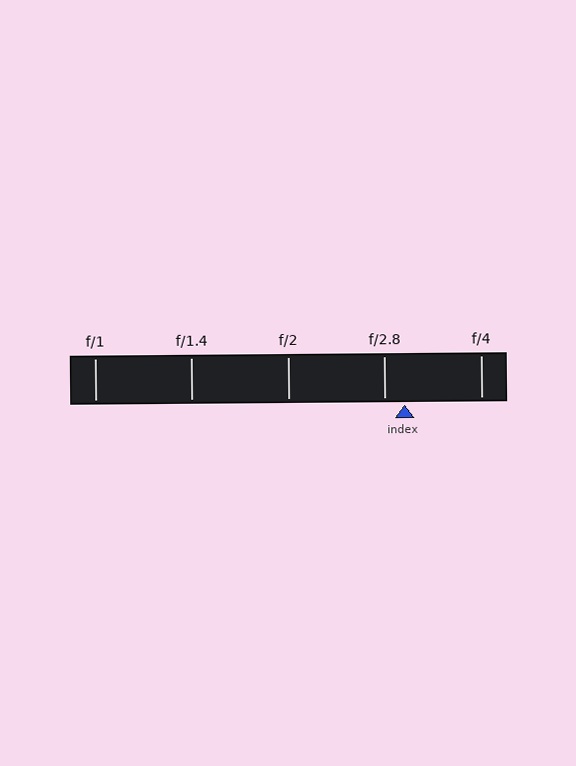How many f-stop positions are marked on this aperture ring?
There are 5 f-stop positions marked.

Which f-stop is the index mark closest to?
The index mark is closest to f/2.8.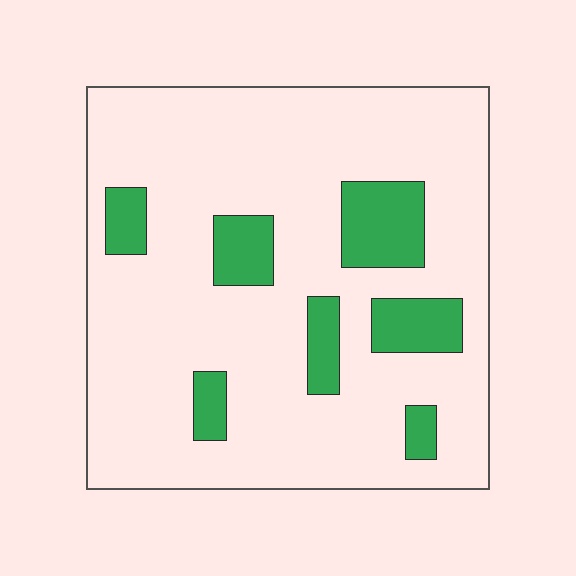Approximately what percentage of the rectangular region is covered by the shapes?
Approximately 15%.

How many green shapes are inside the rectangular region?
7.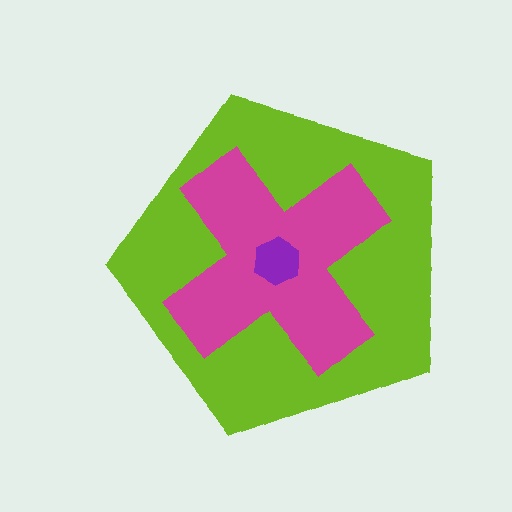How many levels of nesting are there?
3.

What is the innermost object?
The purple hexagon.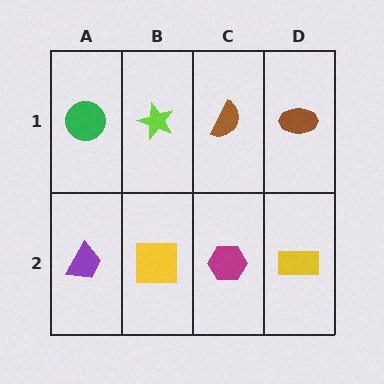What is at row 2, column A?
A purple trapezoid.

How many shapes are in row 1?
4 shapes.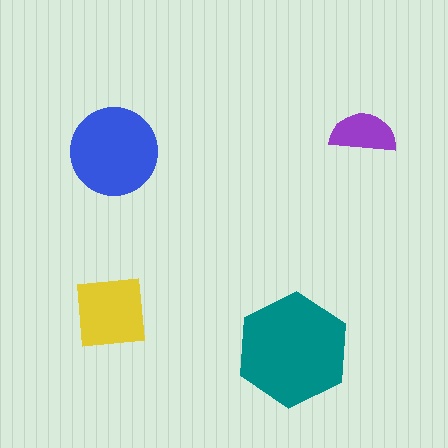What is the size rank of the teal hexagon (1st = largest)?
1st.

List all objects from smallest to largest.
The purple semicircle, the yellow square, the blue circle, the teal hexagon.